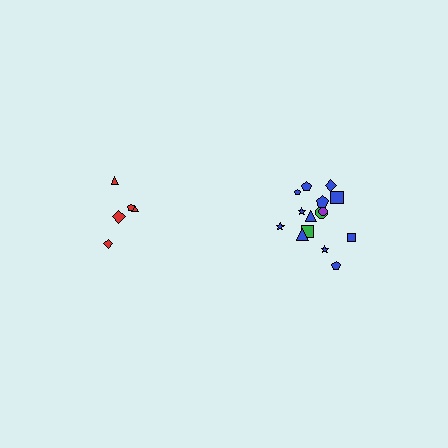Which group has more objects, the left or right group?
The right group.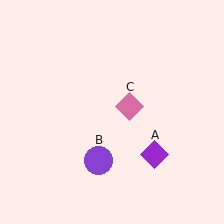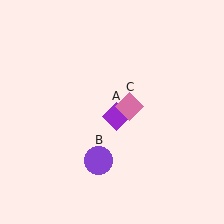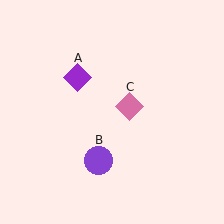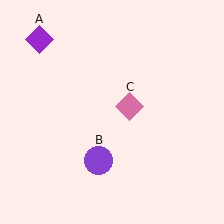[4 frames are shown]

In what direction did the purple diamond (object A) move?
The purple diamond (object A) moved up and to the left.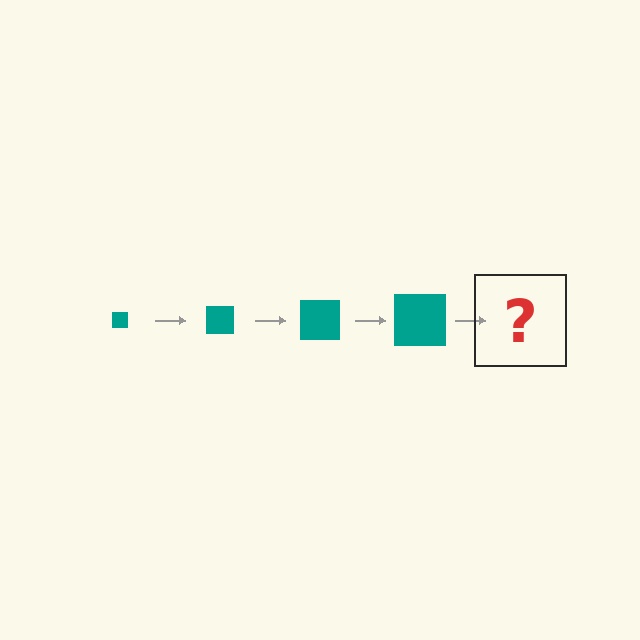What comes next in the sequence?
The next element should be a teal square, larger than the previous one.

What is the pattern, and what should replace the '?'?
The pattern is that the square gets progressively larger each step. The '?' should be a teal square, larger than the previous one.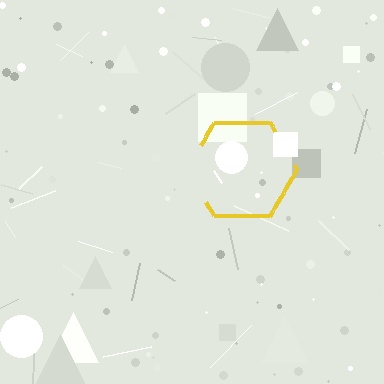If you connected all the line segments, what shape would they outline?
They would outline a hexagon.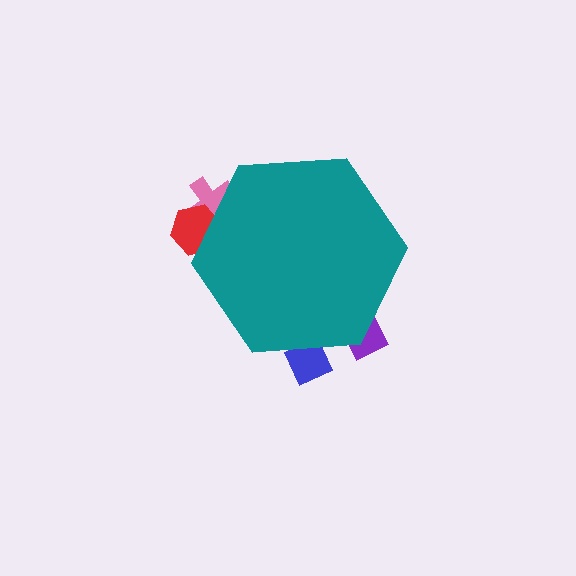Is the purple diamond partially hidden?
Yes, the purple diamond is partially hidden behind the teal hexagon.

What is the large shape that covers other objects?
A teal hexagon.